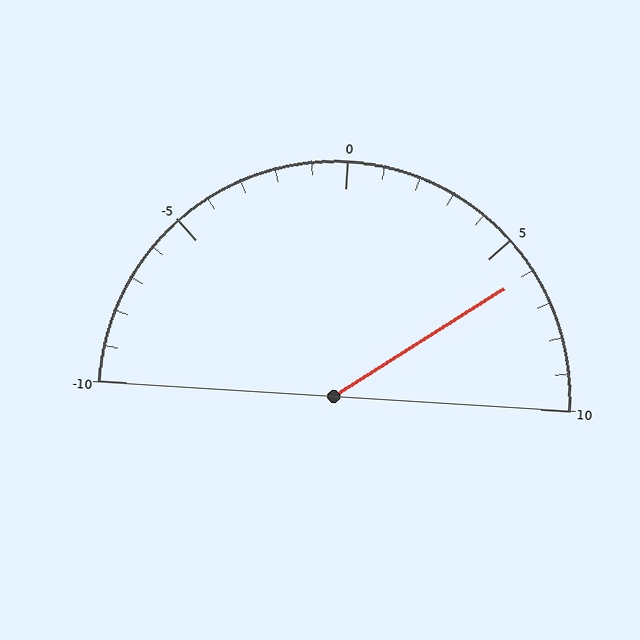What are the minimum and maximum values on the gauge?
The gauge ranges from -10 to 10.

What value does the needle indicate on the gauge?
The needle indicates approximately 6.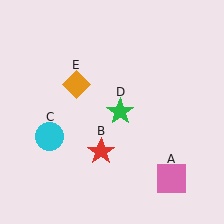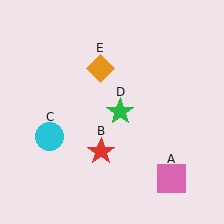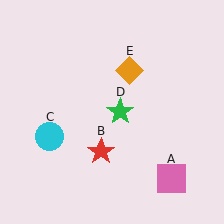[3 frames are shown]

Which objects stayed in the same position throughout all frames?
Pink square (object A) and red star (object B) and cyan circle (object C) and green star (object D) remained stationary.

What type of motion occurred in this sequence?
The orange diamond (object E) rotated clockwise around the center of the scene.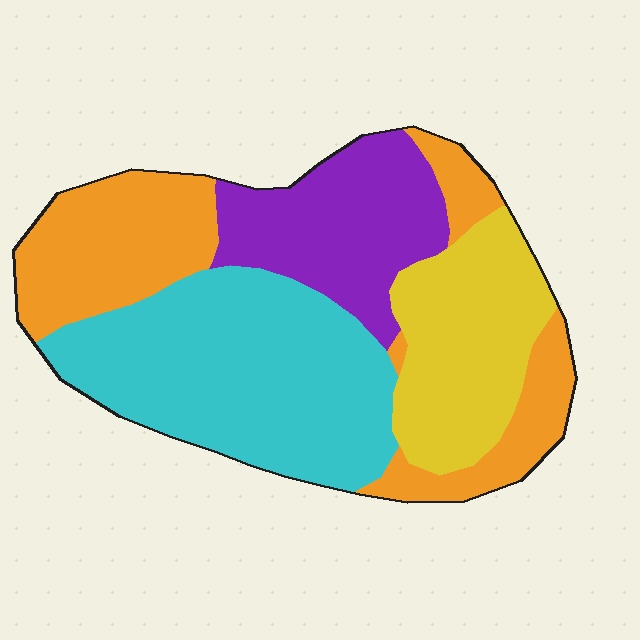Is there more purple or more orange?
Orange.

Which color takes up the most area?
Cyan, at roughly 35%.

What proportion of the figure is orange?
Orange takes up about one quarter (1/4) of the figure.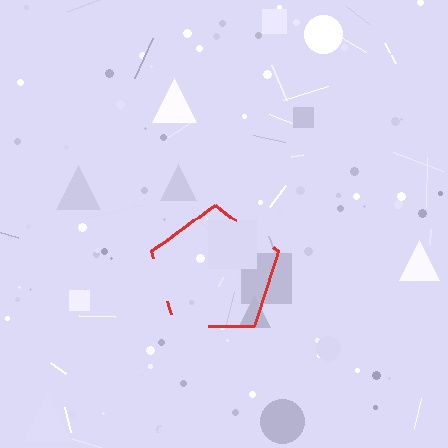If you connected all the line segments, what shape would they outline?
They would outline a pentagon.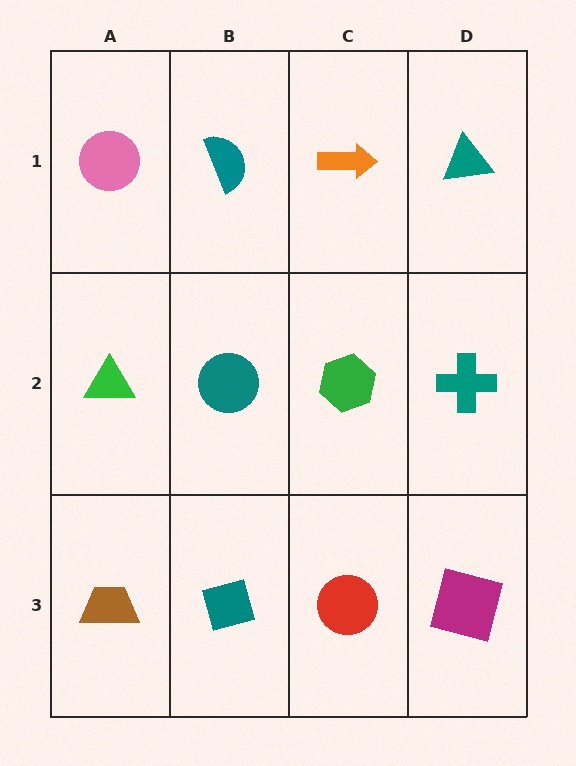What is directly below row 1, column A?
A green triangle.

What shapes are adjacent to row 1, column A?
A green triangle (row 2, column A), a teal semicircle (row 1, column B).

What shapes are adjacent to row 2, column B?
A teal semicircle (row 1, column B), a teal diamond (row 3, column B), a green triangle (row 2, column A), a green hexagon (row 2, column C).